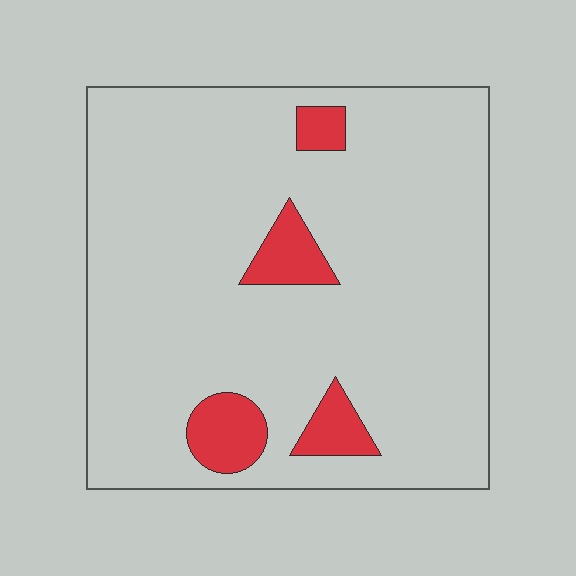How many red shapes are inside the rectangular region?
4.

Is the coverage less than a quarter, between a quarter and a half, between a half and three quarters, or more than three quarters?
Less than a quarter.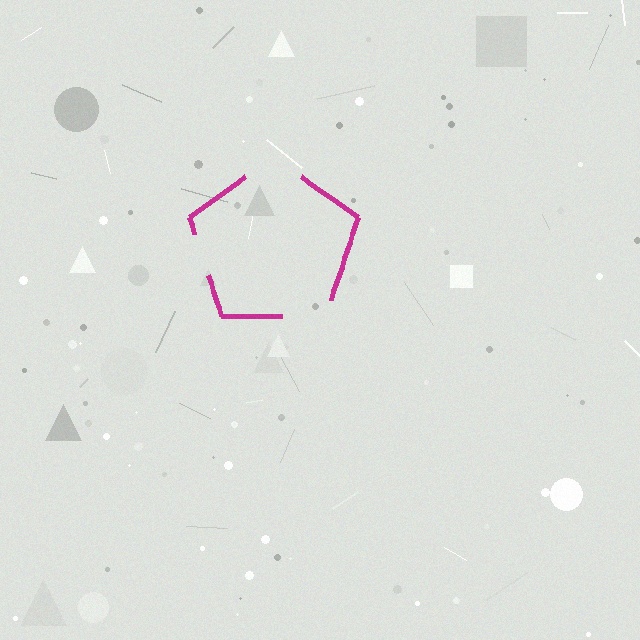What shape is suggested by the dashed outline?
The dashed outline suggests a pentagon.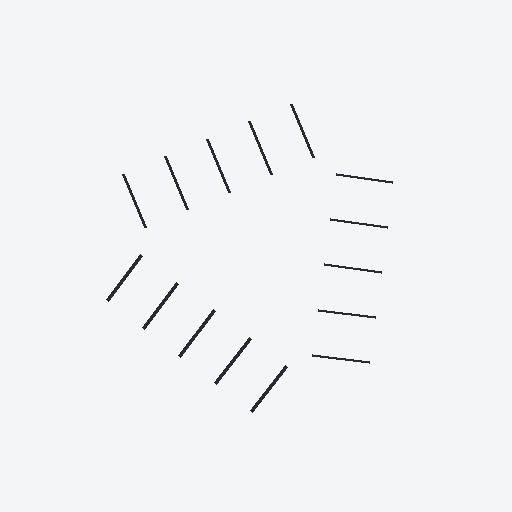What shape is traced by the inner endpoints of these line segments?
An illusory triangle — the line segments terminate on its edges but no continuous stroke is drawn.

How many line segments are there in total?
15 — 5 along each of the 3 edges.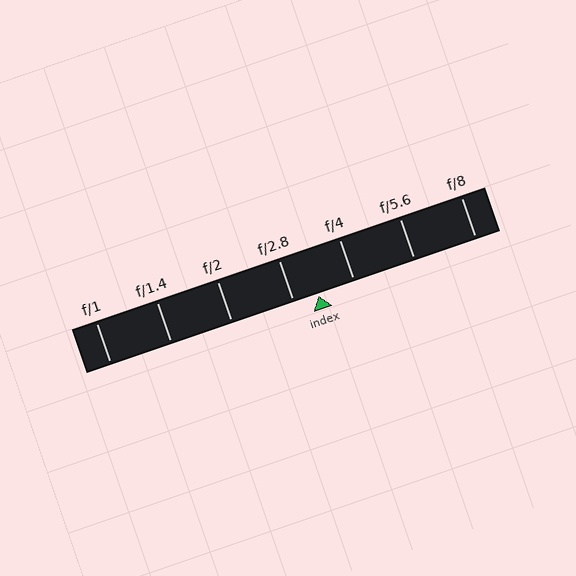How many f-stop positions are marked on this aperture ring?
There are 7 f-stop positions marked.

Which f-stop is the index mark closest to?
The index mark is closest to f/2.8.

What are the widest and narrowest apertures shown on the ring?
The widest aperture shown is f/1 and the narrowest is f/8.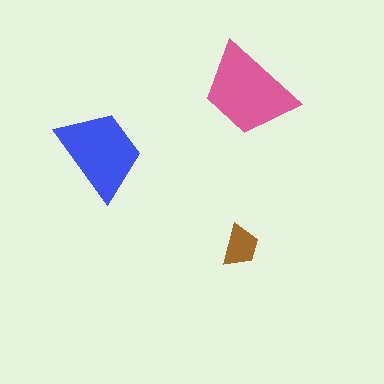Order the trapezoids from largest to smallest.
the pink one, the blue one, the brown one.